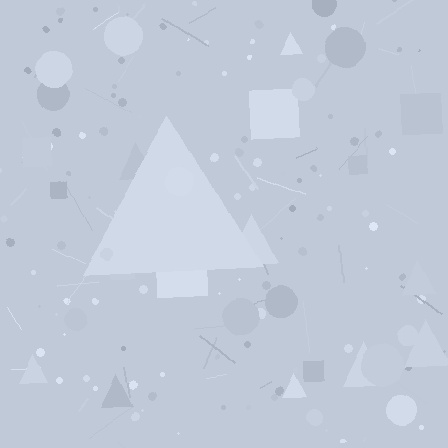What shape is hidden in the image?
A triangle is hidden in the image.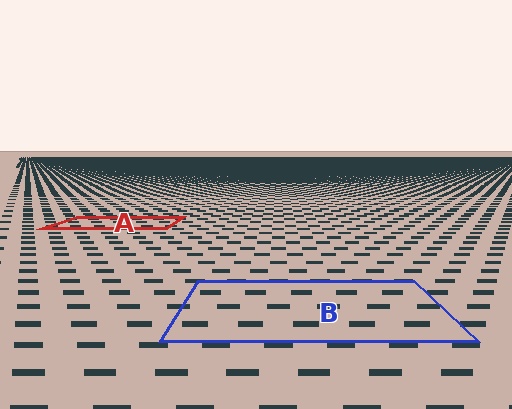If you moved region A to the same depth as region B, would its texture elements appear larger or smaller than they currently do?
They would appear larger. At a closer depth, the same texture elements are projected at a bigger on-screen size.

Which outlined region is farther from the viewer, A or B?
Region A is farther from the viewer — the texture elements inside it appear smaller and more densely packed.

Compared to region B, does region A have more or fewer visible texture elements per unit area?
Region A has more texture elements per unit area — they are packed more densely because it is farther away.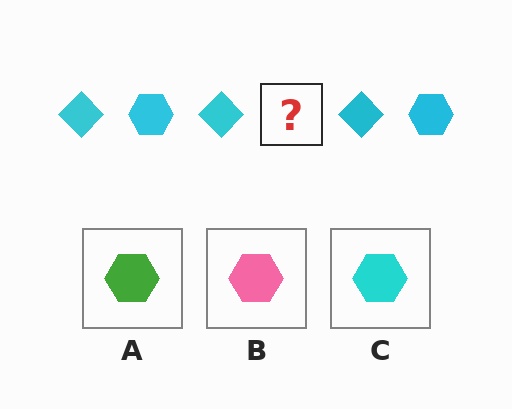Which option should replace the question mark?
Option C.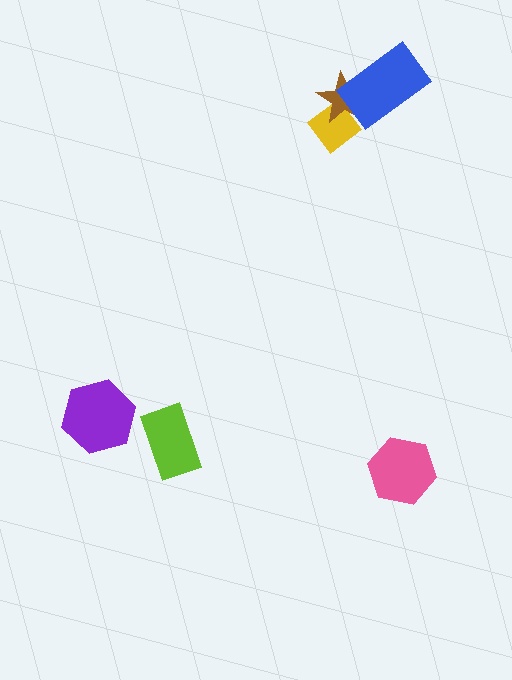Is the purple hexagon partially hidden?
No, no other shape covers it.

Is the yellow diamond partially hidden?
Yes, it is partially covered by another shape.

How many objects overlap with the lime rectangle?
0 objects overlap with the lime rectangle.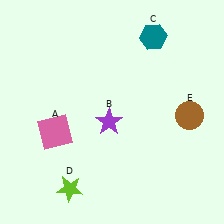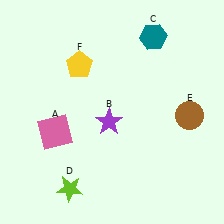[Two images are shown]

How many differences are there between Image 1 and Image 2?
There is 1 difference between the two images.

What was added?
A yellow pentagon (F) was added in Image 2.